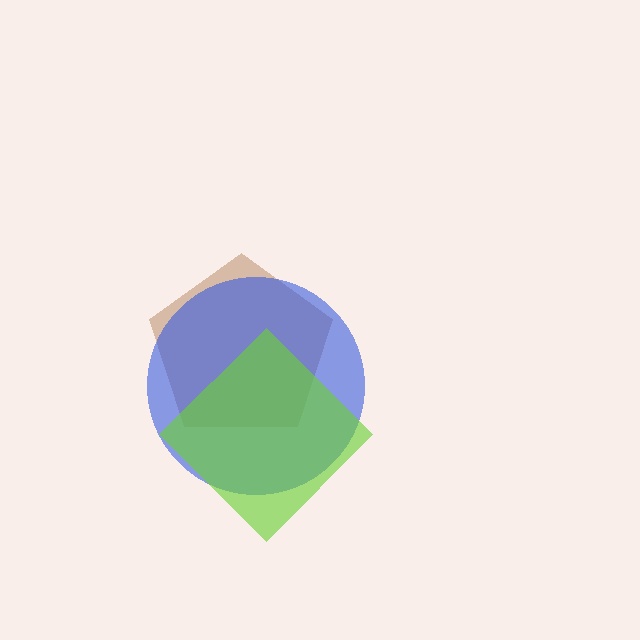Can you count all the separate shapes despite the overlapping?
Yes, there are 3 separate shapes.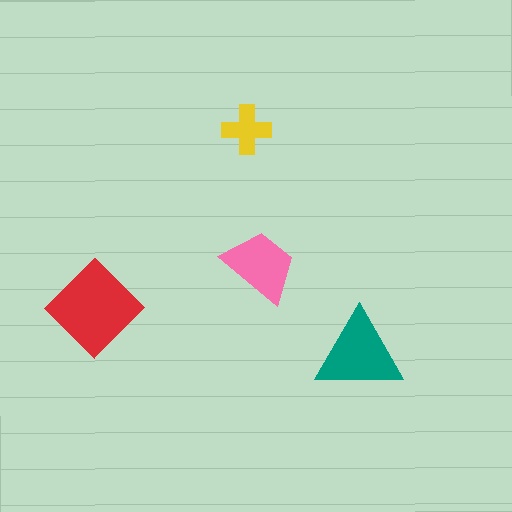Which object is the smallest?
The yellow cross.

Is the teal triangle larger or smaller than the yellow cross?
Larger.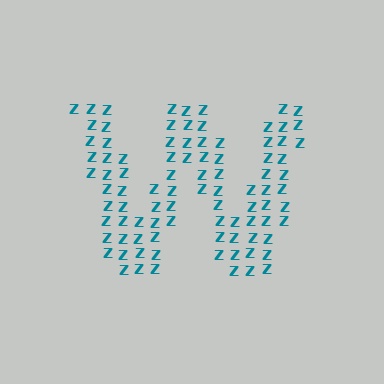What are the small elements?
The small elements are letter Z's.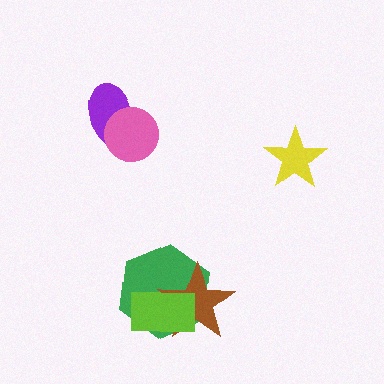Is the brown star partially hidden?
Yes, it is partially covered by another shape.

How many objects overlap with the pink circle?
1 object overlaps with the pink circle.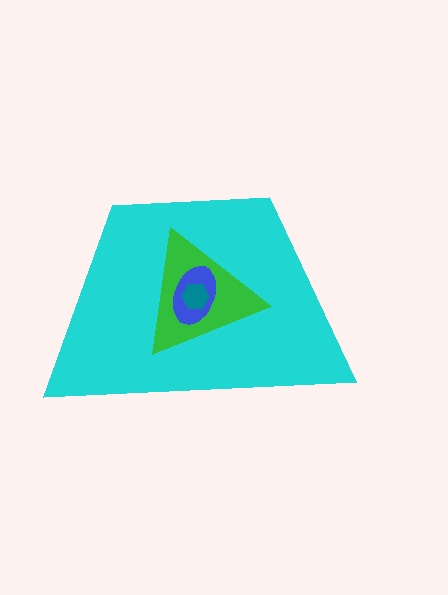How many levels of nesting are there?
4.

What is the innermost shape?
The teal hexagon.